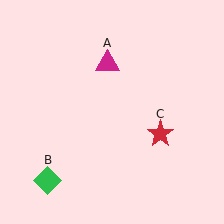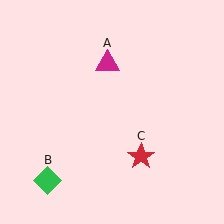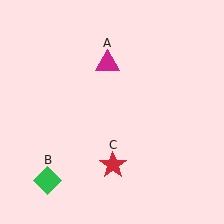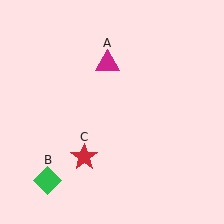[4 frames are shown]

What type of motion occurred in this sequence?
The red star (object C) rotated clockwise around the center of the scene.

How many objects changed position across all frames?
1 object changed position: red star (object C).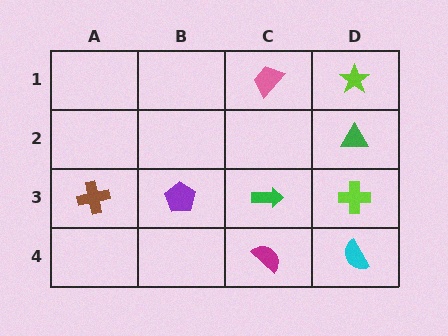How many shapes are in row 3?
4 shapes.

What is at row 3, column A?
A brown cross.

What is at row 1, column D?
A lime star.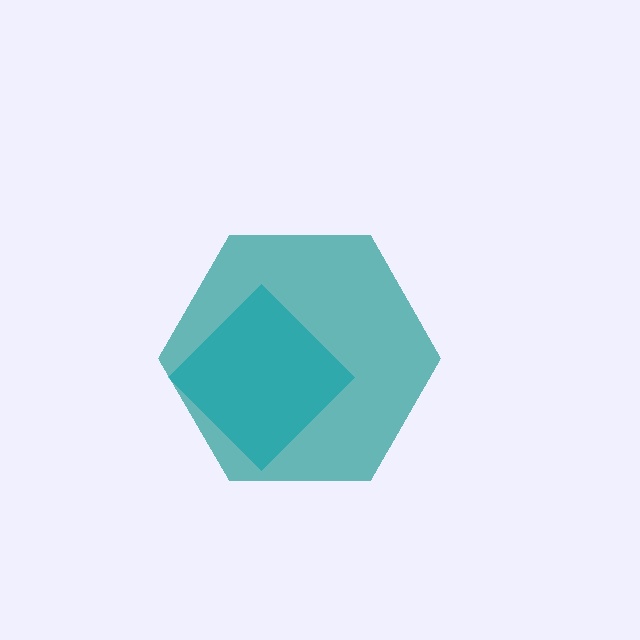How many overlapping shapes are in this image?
There are 2 overlapping shapes in the image.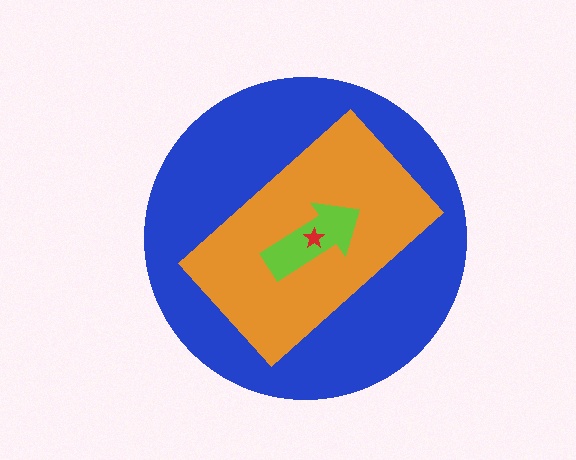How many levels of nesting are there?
4.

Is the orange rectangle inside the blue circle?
Yes.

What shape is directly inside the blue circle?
The orange rectangle.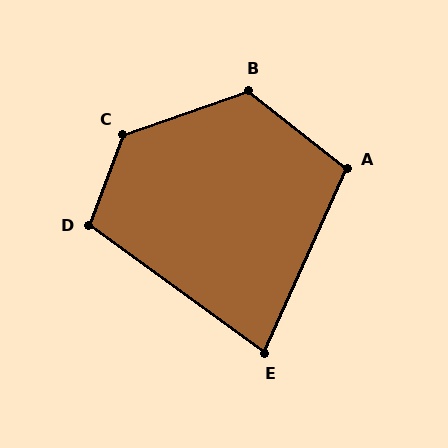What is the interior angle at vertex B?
Approximately 123 degrees (obtuse).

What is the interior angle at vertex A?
Approximately 104 degrees (obtuse).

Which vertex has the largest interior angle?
C, at approximately 129 degrees.